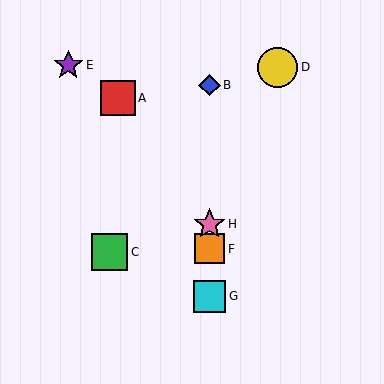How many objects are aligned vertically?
4 objects (B, F, G, H) are aligned vertically.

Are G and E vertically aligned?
No, G is at x≈210 and E is at x≈68.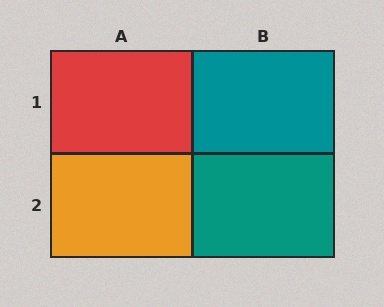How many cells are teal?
2 cells are teal.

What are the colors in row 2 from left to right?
Orange, teal.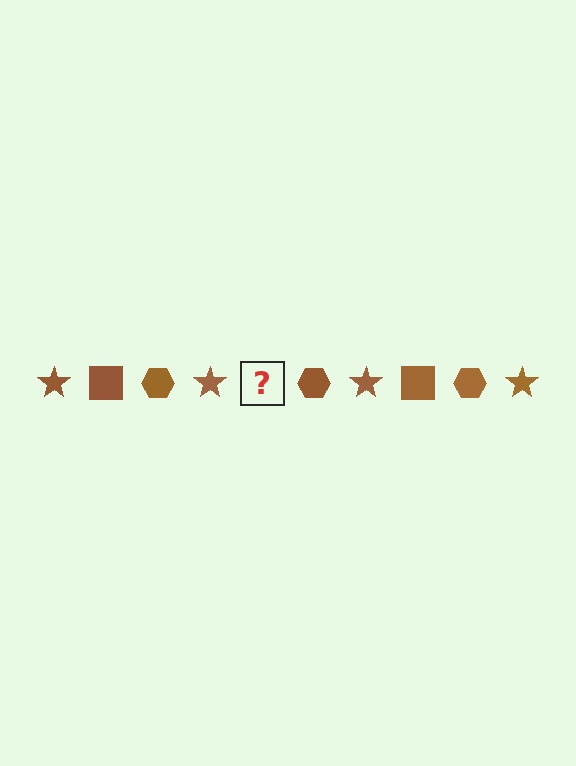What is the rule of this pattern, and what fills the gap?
The rule is that the pattern cycles through star, square, hexagon shapes in brown. The gap should be filled with a brown square.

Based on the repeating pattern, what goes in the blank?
The blank should be a brown square.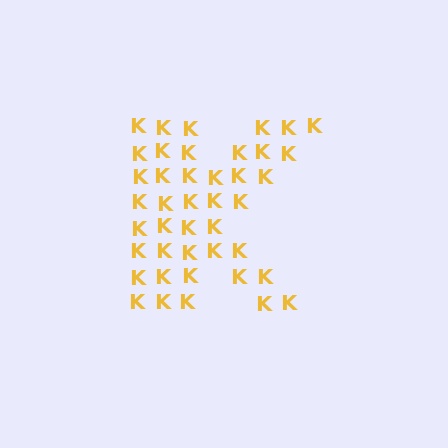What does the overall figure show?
The overall figure shows the letter K.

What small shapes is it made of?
It is made of small letter K's.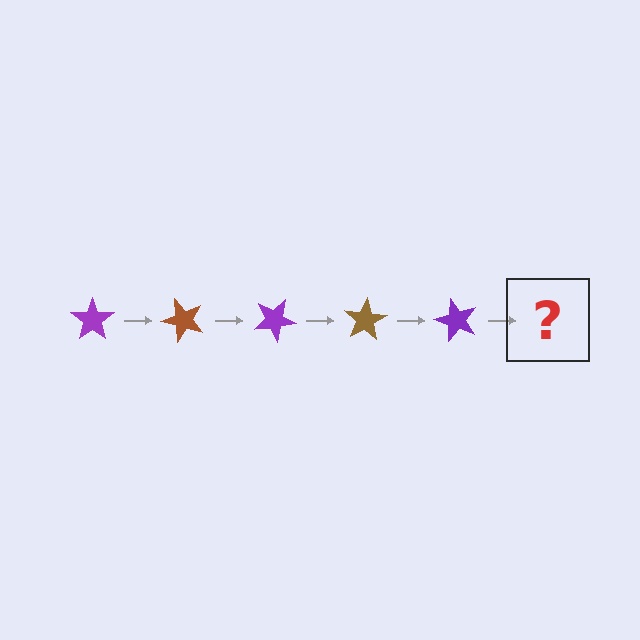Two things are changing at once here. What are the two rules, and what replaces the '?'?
The two rules are that it rotates 50 degrees each step and the color cycles through purple and brown. The '?' should be a brown star, rotated 250 degrees from the start.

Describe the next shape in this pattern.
It should be a brown star, rotated 250 degrees from the start.